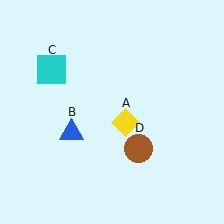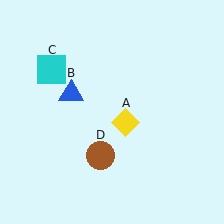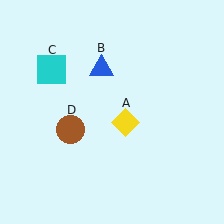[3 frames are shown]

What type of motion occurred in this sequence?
The blue triangle (object B), brown circle (object D) rotated clockwise around the center of the scene.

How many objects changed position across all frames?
2 objects changed position: blue triangle (object B), brown circle (object D).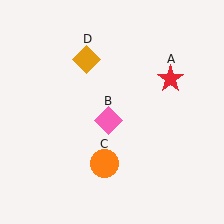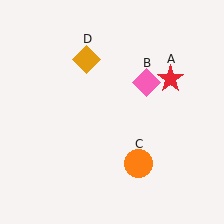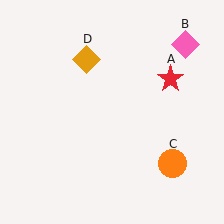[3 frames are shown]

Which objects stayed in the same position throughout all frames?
Red star (object A) and orange diamond (object D) remained stationary.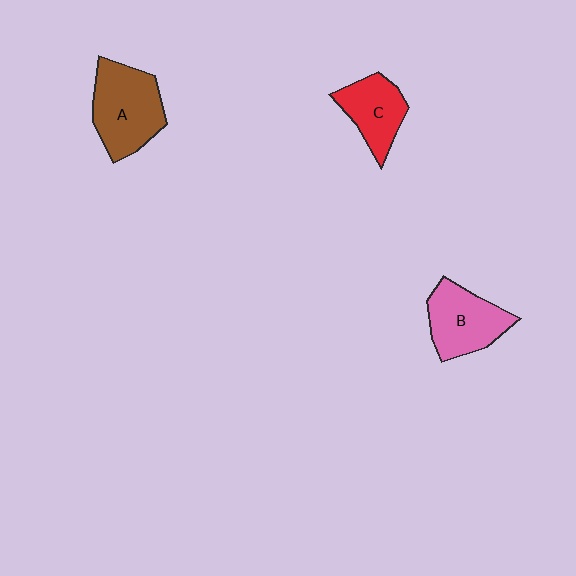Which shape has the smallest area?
Shape C (red).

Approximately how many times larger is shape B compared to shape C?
Approximately 1.2 times.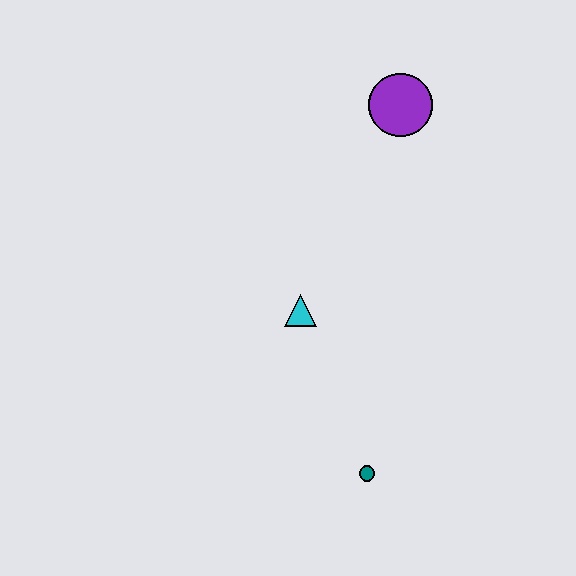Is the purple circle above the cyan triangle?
Yes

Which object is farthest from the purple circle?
The teal circle is farthest from the purple circle.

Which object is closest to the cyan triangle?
The teal circle is closest to the cyan triangle.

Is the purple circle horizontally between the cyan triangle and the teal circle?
No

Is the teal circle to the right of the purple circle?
No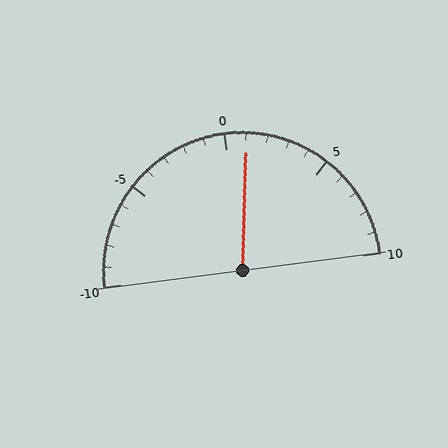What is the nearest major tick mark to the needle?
The nearest major tick mark is 0.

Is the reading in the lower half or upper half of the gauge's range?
The reading is in the upper half of the range (-10 to 10).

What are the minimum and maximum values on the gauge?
The gauge ranges from -10 to 10.